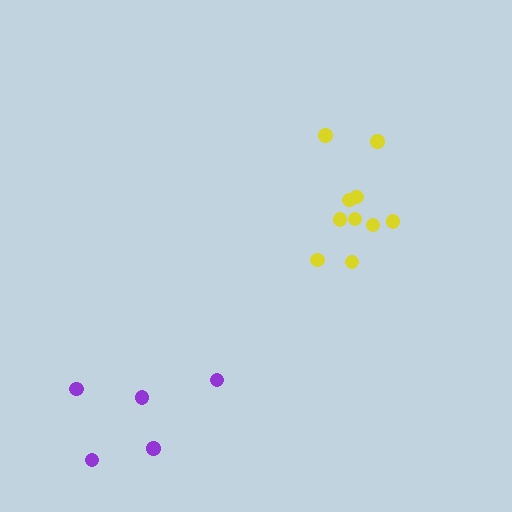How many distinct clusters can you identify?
There are 2 distinct clusters.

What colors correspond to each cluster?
The clusters are colored: purple, yellow.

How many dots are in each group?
Group 1: 5 dots, Group 2: 10 dots (15 total).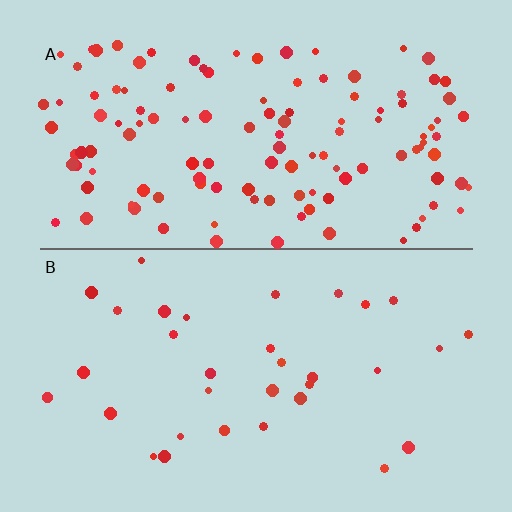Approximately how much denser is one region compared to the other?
Approximately 3.8× — region A over region B.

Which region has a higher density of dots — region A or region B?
A (the top).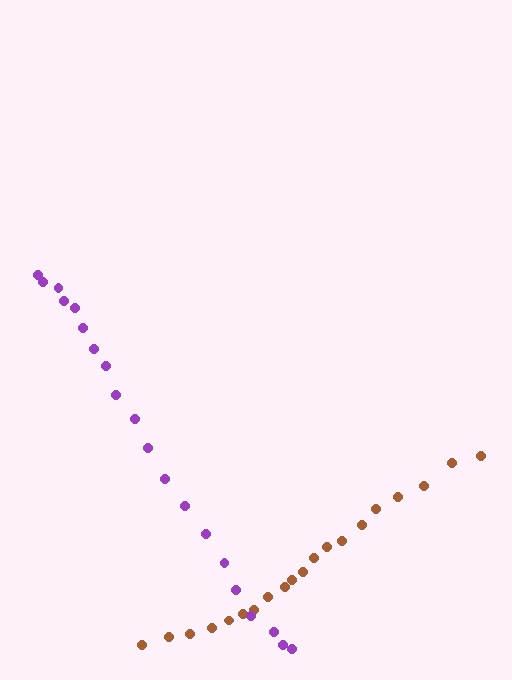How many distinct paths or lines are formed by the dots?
There are 2 distinct paths.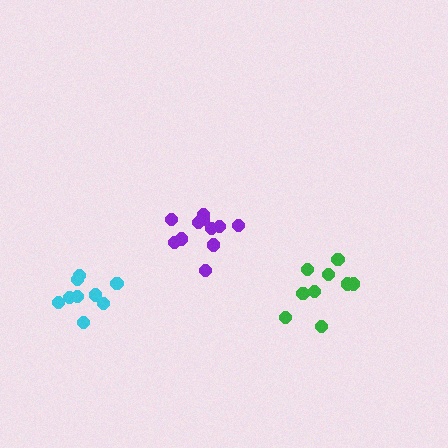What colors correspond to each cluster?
The clusters are colored: green, cyan, purple.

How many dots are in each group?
Group 1: 9 dots, Group 2: 9 dots, Group 3: 11 dots (29 total).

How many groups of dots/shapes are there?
There are 3 groups.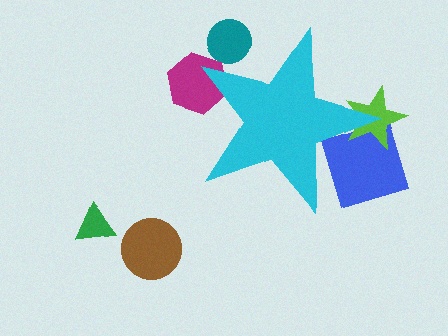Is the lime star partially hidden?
Yes, the lime star is partially hidden behind the cyan star.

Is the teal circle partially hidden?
Yes, the teal circle is partially hidden behind the cyan star.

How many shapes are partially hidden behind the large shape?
4 shapes are partially hidden.